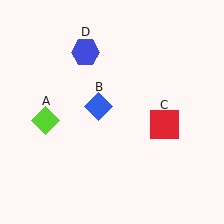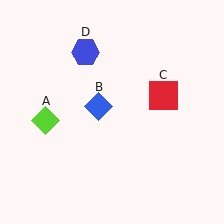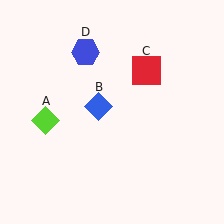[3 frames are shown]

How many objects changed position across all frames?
1 object changed position: red square (object C).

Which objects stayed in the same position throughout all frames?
Lime diamond (object A) and blue diamond (object B) and blue hexagon (object D) remained stationary.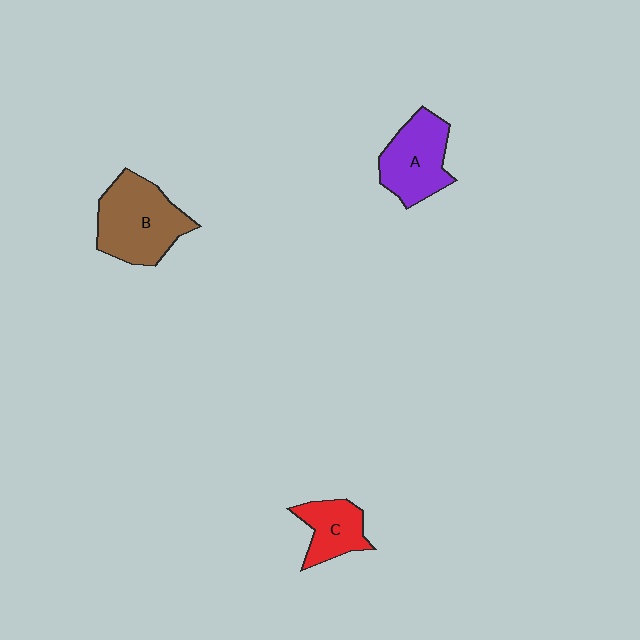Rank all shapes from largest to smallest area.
From largest to smallest: B (brown), A (purple), C (red).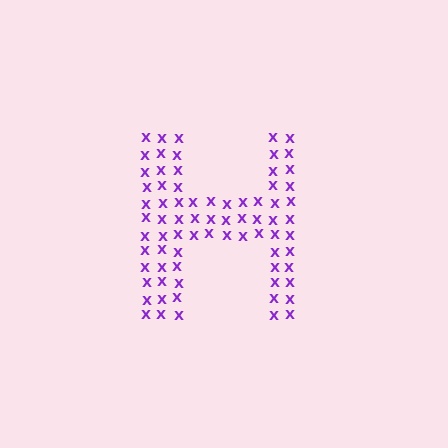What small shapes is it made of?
It is made of small letter X's.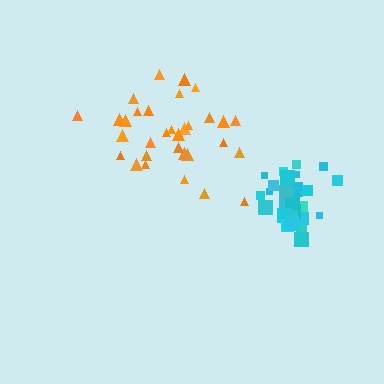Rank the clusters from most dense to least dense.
cyan, orange.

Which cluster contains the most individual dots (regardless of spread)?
Orange (32).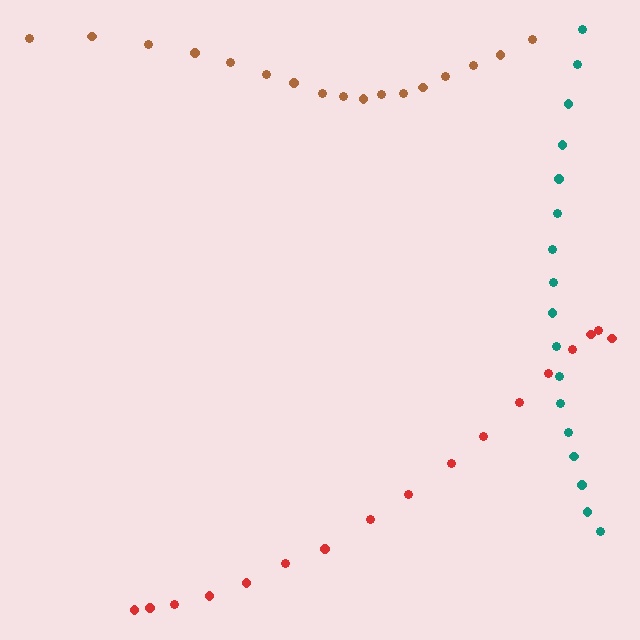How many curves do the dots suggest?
There are 3 distinct paths.